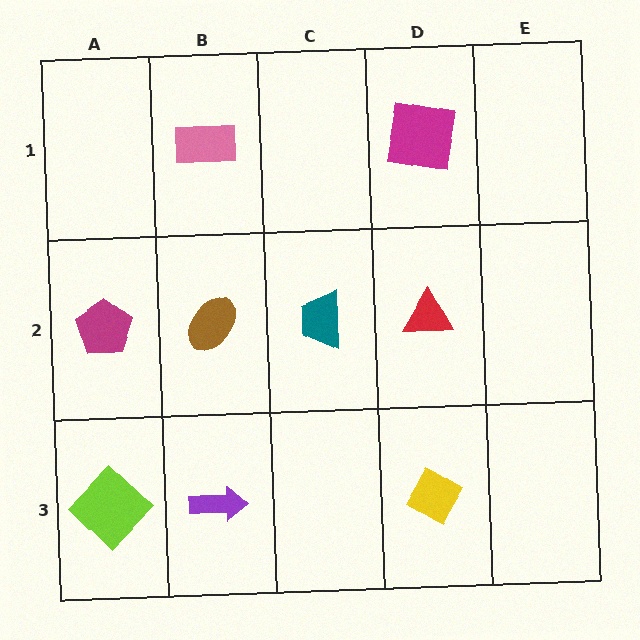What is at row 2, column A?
A magenta pentagon.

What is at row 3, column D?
A yellow diamond.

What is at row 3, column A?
A lime diamond.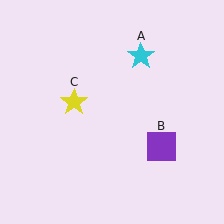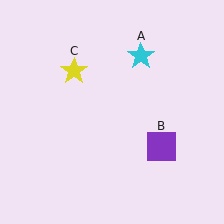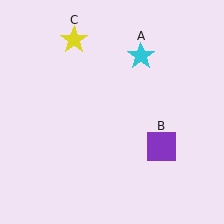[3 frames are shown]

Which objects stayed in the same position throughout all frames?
Cyan star (object A) and purple square (object B) remained stationary.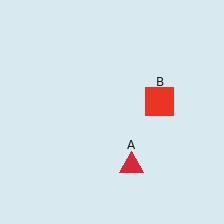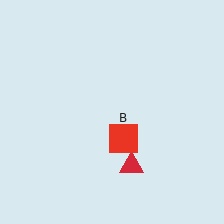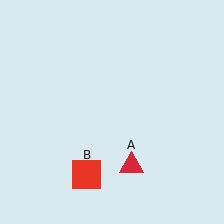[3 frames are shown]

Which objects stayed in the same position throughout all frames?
Red triangle (object A) remained stationary.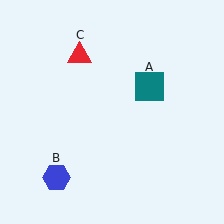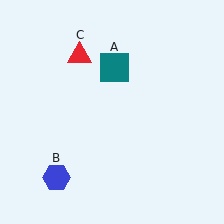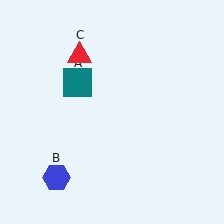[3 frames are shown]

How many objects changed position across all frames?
1 object changed position: teal square (object A).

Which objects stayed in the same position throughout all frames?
Blue hexagon (object B) and red triangle (object C) remained stationary.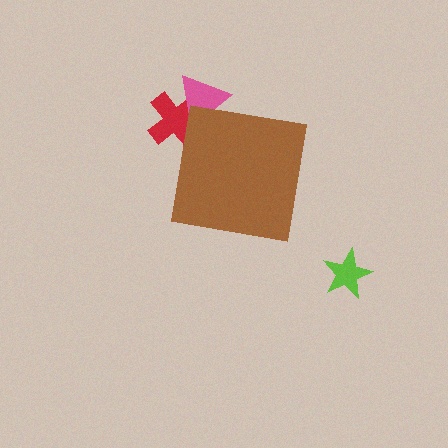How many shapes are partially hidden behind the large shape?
2 shapes are partially hidden.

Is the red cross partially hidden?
Yes, the red cross is partially hidden behind the brown square.